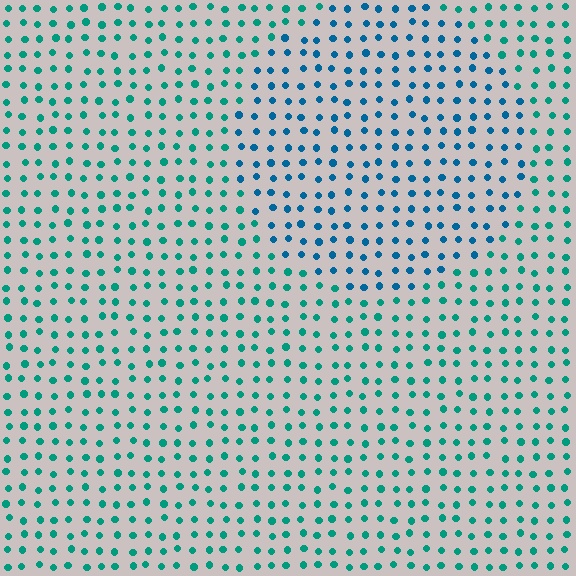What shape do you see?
I see a circle.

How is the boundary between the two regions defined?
The boundary is defined purely by a slight shift in hue (about 32 degrees). Spacing, size, and orientation are identical on both sides.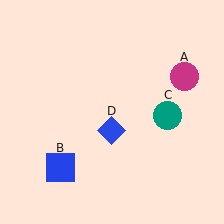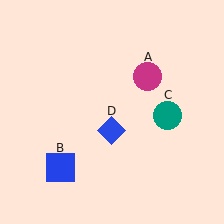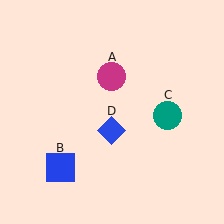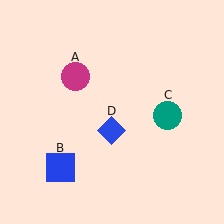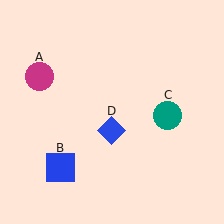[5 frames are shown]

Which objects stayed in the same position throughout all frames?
Blue square (object B) and teal circle (object C) and blue diamond (object D) remained stationary.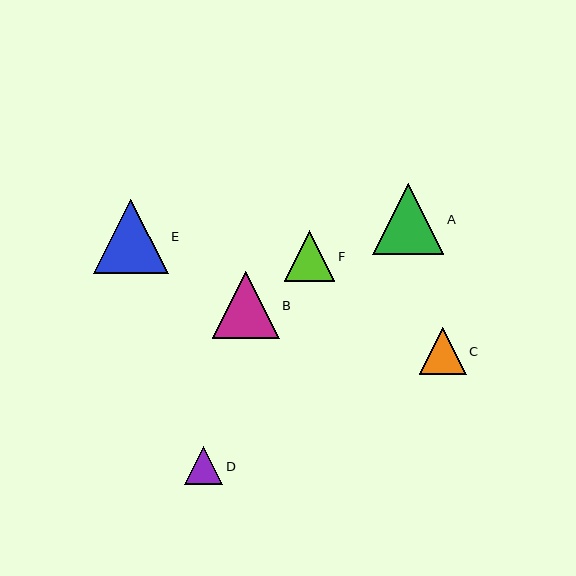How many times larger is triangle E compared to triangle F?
Triangle E is approximately 1.5 times the size of triangle F.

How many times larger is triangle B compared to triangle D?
Triangle B is approximately 1.7 times the size of triangle D.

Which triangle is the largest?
Triangle E is the largest with a size of approximately 74 pixels.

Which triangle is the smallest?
Triangle D is the smallest with a size of approximately 39 pixels.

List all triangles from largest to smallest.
From largest to smallest: E, A, B, F, C, D.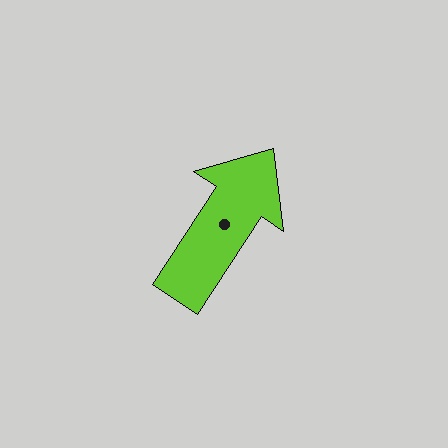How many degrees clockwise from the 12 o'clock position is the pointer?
Approximately 33 degrees.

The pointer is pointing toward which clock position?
Roughly 1 o'clock.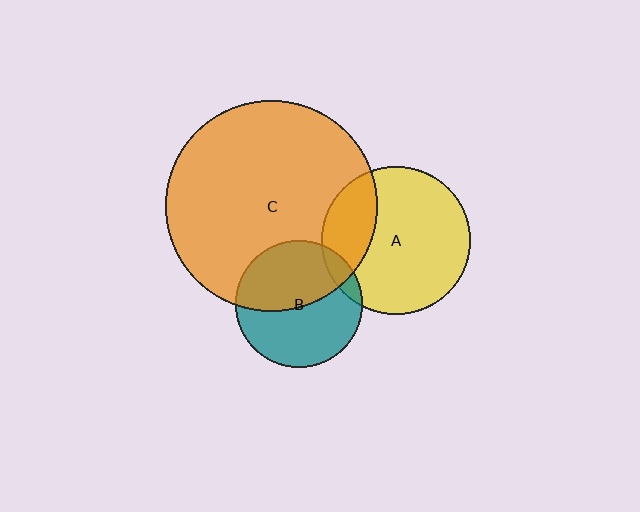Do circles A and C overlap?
Yes.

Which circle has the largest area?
Circle C (orange).